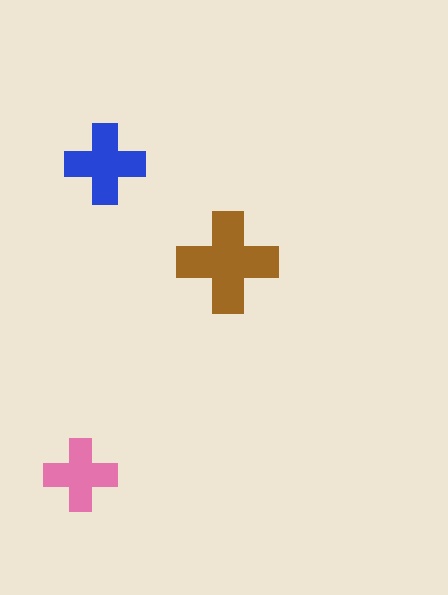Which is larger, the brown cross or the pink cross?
The brown one.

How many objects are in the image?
There are 3 objects in the image.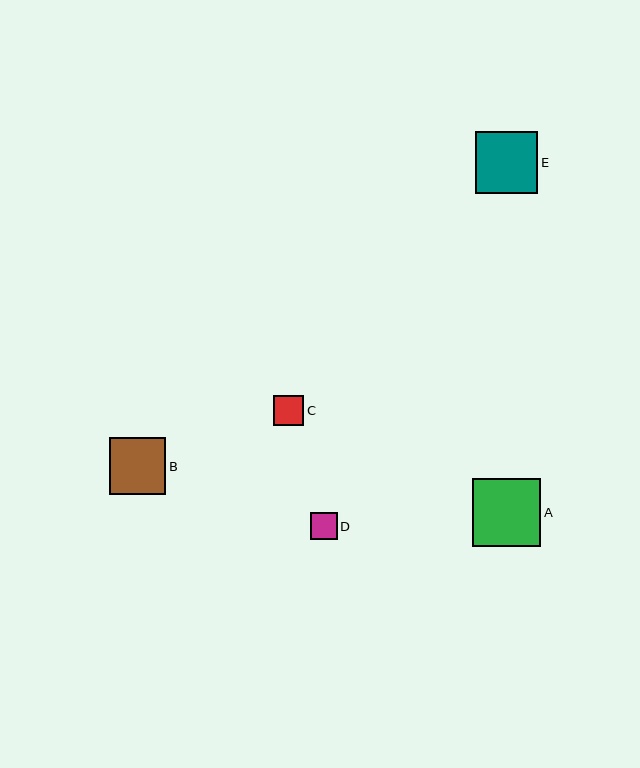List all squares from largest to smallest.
From largest to smallest: A, E, B, C, D.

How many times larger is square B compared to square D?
Square B is approximately 2.1 times the size of square D.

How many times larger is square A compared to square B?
Square A is approximately 1.2 times the size of square B.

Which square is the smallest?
Square D is the smallest with a size of approximately 27 pixels.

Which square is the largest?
Square A is the largest with a size of approximately 68 pixels.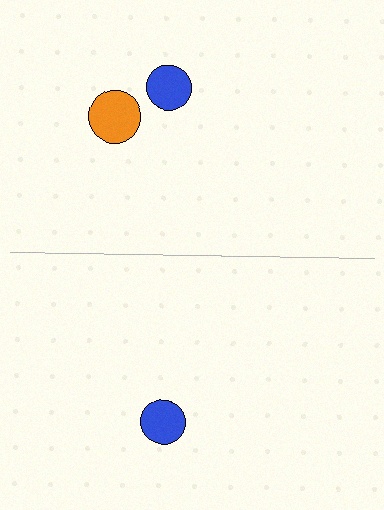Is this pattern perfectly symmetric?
No, the pattern is not perfectly symmetric. A orange circle is missing from the bottom side.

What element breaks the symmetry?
A orange circle is missing from the bottom side.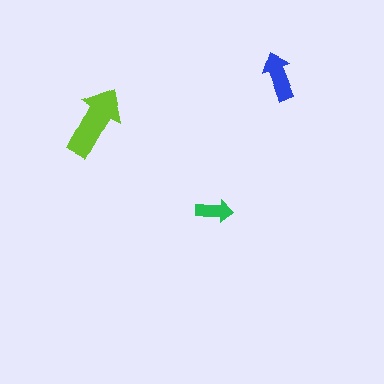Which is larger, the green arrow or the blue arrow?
The blue one.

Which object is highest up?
The blue arrow is topmost.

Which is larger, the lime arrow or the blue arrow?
The lime one.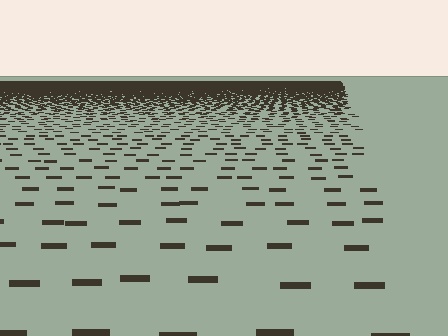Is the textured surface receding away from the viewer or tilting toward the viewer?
The surface is receding away from the viewer. Texture elements get smaller and denser toward the top.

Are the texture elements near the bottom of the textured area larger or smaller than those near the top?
Larger. Near the bottom, elements are closer to the viewer and appear at a bigger on-screen size.